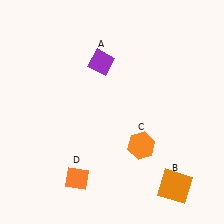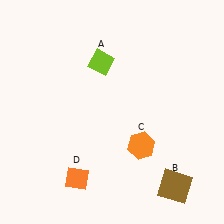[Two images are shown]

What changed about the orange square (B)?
In Image 1, B is orange. In Image 2, it changed to brown.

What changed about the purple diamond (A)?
In Image 1, A is purple. In Image 2, it changed to lime.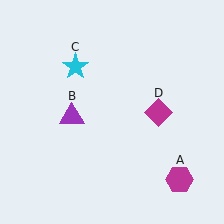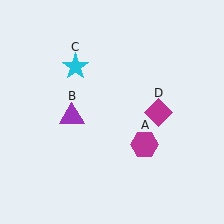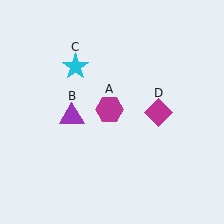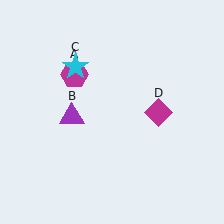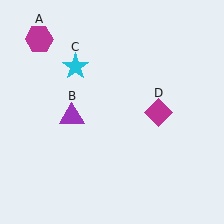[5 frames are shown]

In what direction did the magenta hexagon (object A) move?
The magenta hexagon (object A) moved up and to the left.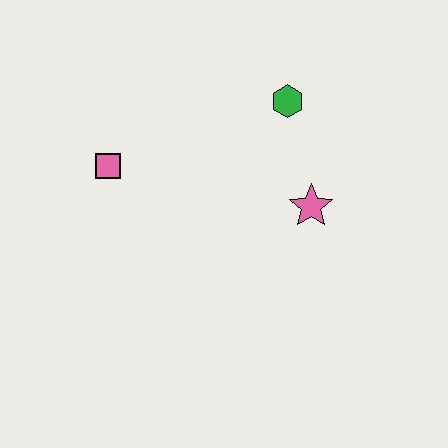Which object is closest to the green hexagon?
The pink star is closest to the green hexagon.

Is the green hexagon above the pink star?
Yes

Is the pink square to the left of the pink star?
Yes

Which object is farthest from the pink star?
The pink square is farthest from the pink star.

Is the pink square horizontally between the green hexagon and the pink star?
No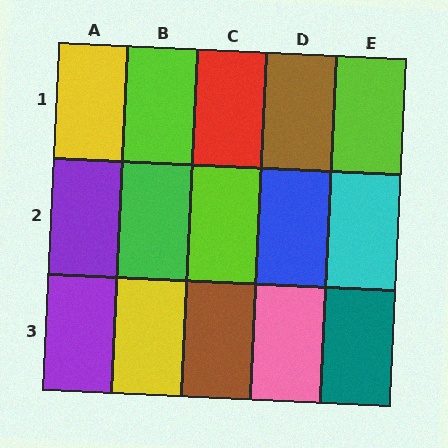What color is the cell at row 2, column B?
Green.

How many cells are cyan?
1 cell is cyan.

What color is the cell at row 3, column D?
Pink.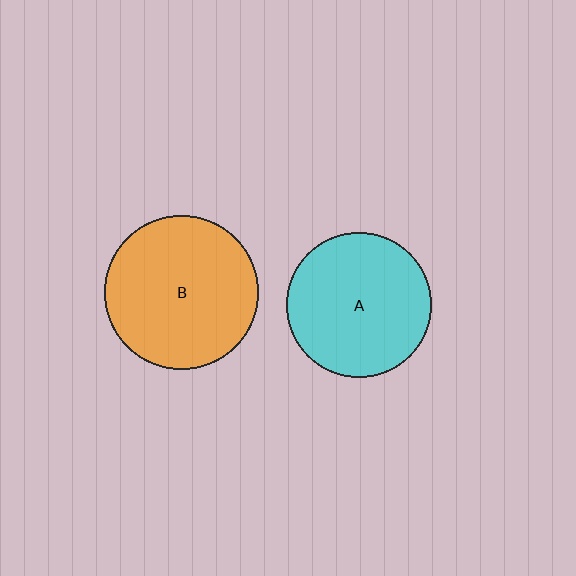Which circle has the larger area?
Circle B (orange).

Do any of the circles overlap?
No, none of the circles overlap.